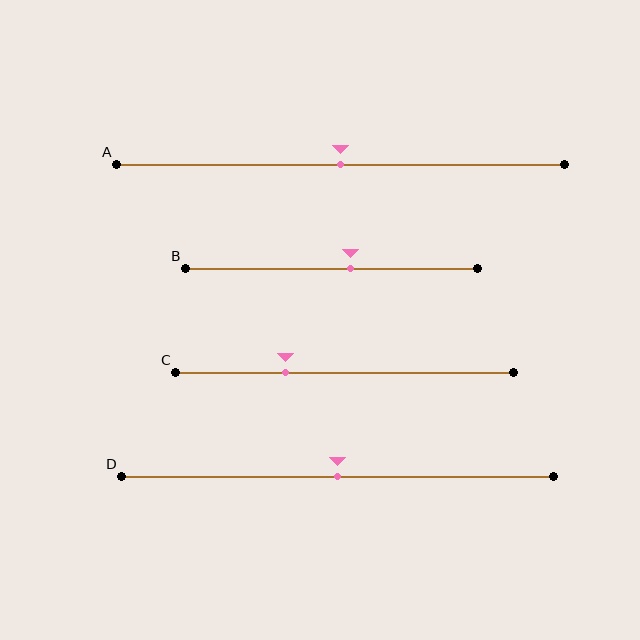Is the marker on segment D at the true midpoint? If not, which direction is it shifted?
Yes, the marker on segment D is at the true midpoint.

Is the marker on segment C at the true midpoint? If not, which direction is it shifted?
No, the marker on segment C is shifted to the left by about 18% of the segment length.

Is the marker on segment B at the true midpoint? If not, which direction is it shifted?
No, the marker on segment B is shifted to the right by about 7% of the segment length.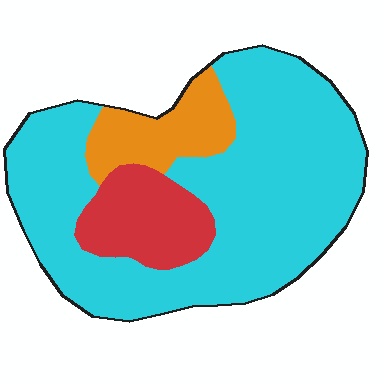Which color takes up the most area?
Cyan, at roughly 70%.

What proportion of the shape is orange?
Orange covers about 15% of the shape.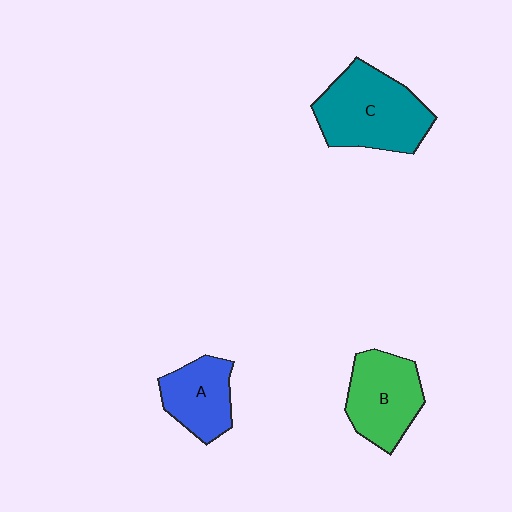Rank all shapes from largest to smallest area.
From largest to smallest: C (teal), B (green), A (blue).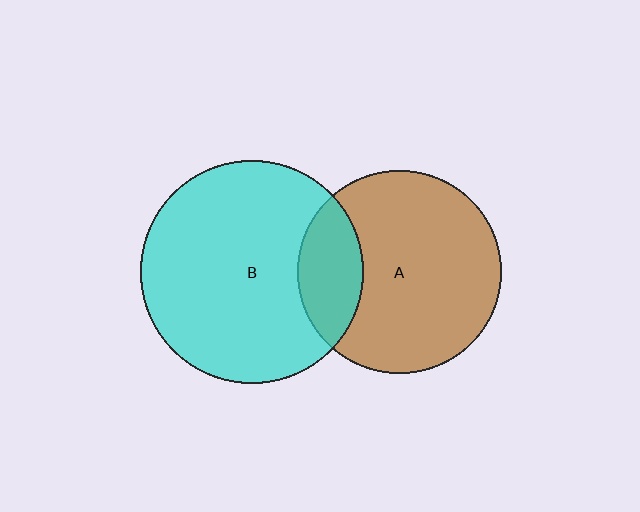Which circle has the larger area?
Circle B (cyan).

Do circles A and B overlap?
Yes.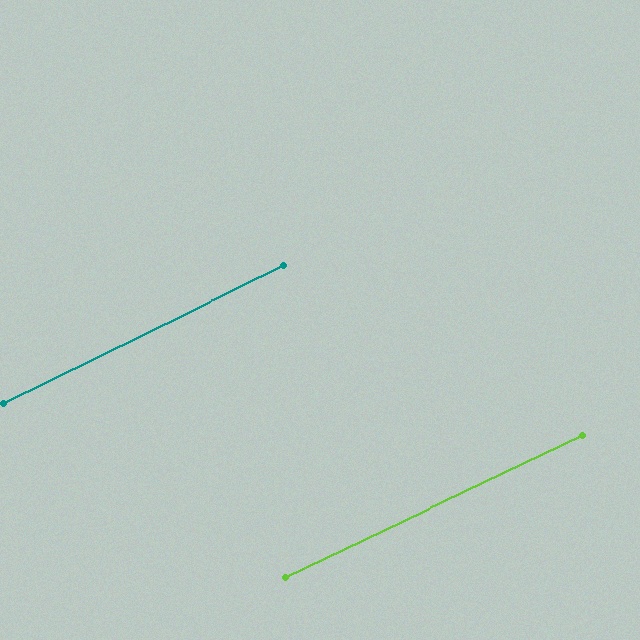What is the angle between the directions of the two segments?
Approximately 1 degree.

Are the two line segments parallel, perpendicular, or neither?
Parallel — their directions differ by only 0.8°.